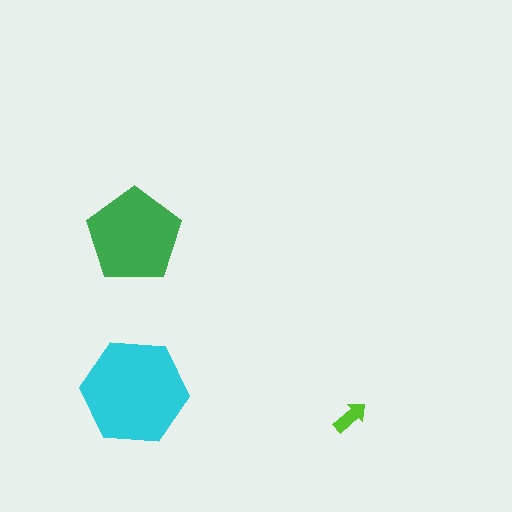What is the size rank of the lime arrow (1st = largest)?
3rd.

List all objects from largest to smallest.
The cyan hexagon, the green pentagon, the lime arrow.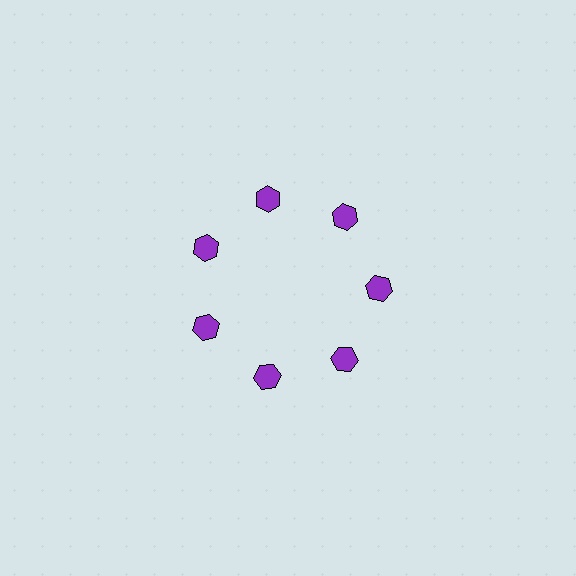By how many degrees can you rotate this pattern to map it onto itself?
The pattern maps onto itself every 51 degrees of rotation.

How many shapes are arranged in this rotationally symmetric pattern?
There are 7 shapes, arranged in 7 groups of 1.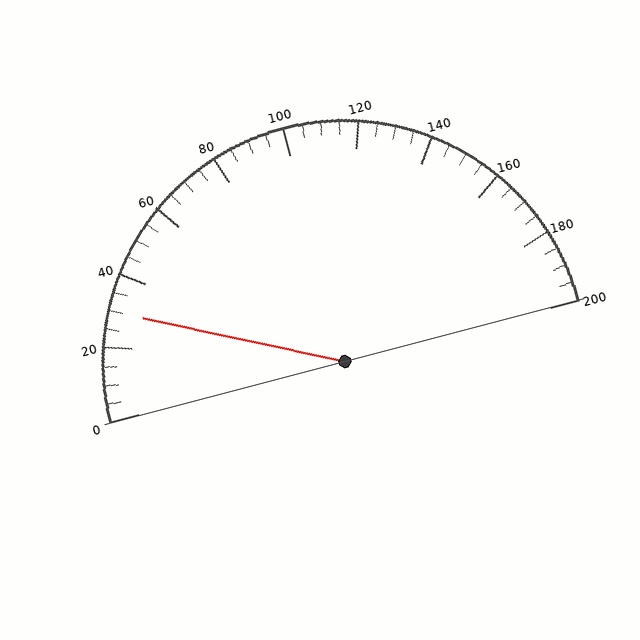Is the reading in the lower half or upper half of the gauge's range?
The reading is in the lower half of the range (0 to 200).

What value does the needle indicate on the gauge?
The needle indicates approximately 30.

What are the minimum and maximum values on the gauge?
The gauge ranges from 0 to 200.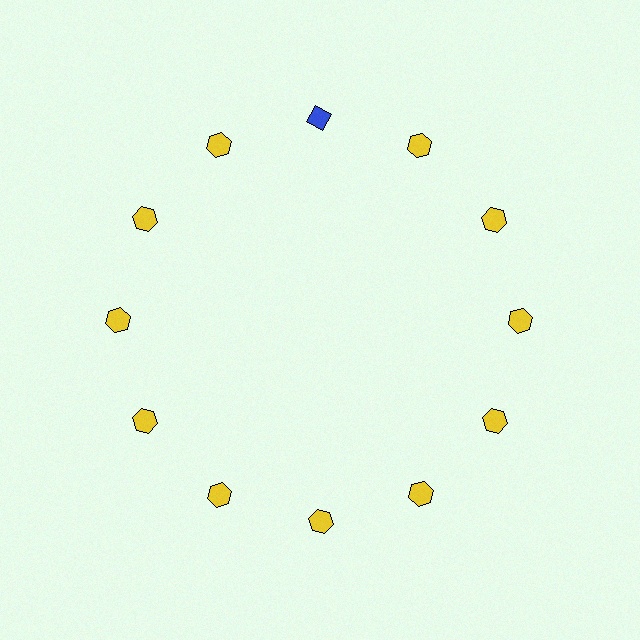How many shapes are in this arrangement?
There are 12 shapes arranged in a ring pattern.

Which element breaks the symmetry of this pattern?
The blue diamond at roughly the 12 o'clock position breaks the symmetry. All other shapes are yellow hexagons.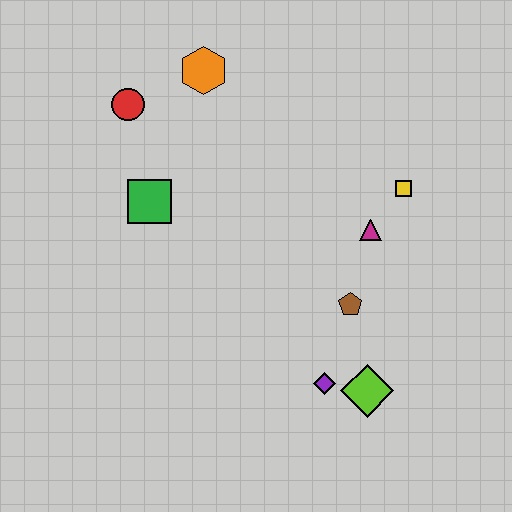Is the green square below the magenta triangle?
No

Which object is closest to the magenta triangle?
The yellow square is closest to the magenta triangle.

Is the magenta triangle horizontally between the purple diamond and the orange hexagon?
No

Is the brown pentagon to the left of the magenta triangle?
Yes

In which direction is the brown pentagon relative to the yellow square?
The brown pentagon is below the yellow square.